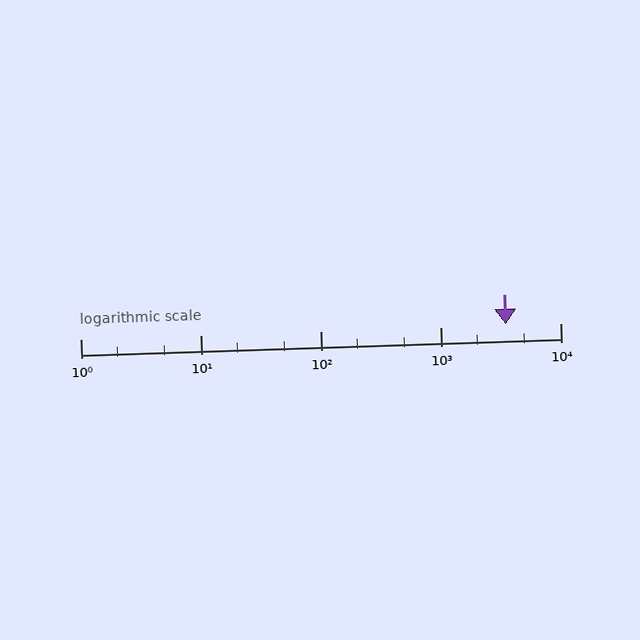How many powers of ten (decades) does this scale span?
The scale spans 4 decades, from 1 to 10000.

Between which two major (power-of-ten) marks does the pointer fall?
The pointer is between 1000 and 10000.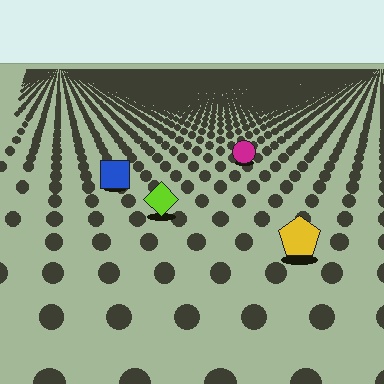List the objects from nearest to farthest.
From nearest to farthest: the yellow pentagon, the lime diamond, the blue square, the magenta circle.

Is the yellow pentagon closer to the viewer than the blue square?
Yes. The yellow pentagon is closer — you can tell from the texture gradient: the ground texture is coarser near it.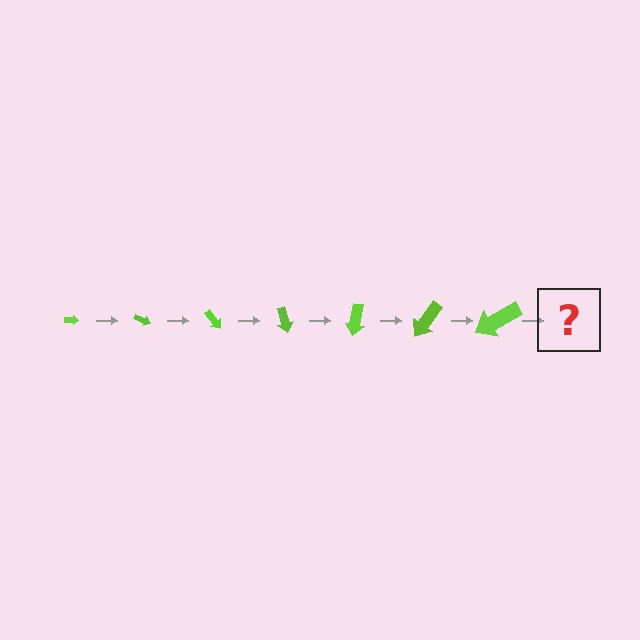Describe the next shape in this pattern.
It should be an arrow, larger than the previous one and rotated 175 degrees from the start.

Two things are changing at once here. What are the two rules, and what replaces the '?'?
The two rules are that the arrow grows larger each step and it rotates 25 degrees each step. The '?' should be an arrow, larger than the previous one and rotated 175 degrees from the start.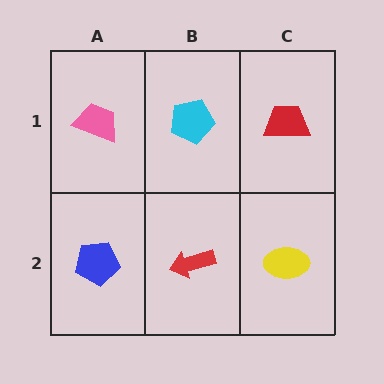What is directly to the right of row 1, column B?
A red trapezoid.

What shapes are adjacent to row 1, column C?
A yellow ellipse (row 2, column C), a cyan pentagon (row 1, column B).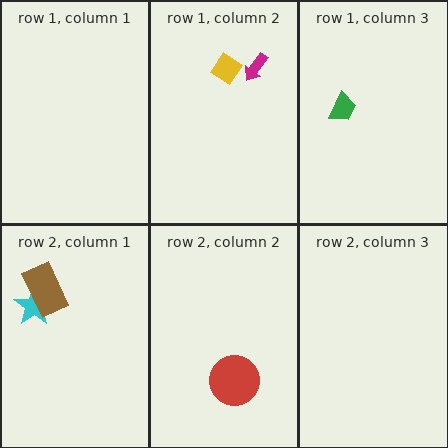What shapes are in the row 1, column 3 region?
The green trapezoid.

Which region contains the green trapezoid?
The row 1, column 3 region.